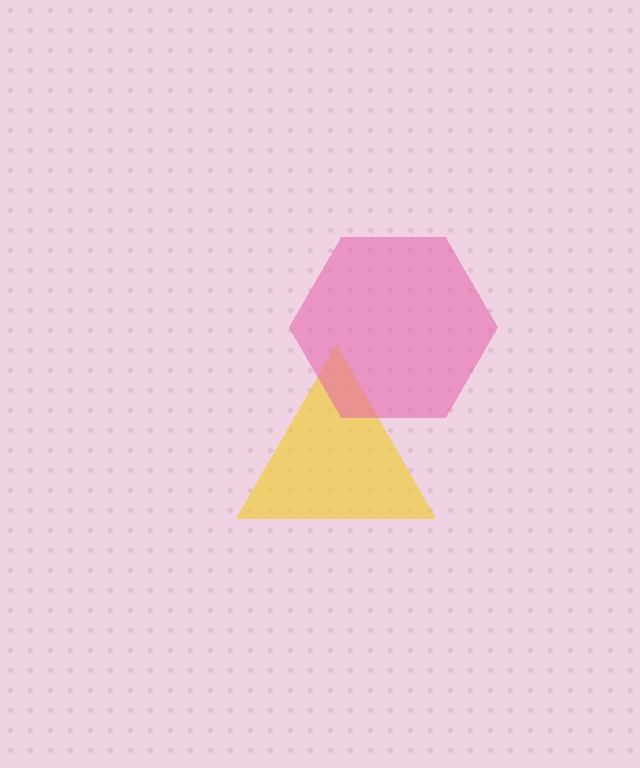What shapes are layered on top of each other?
The layered shapes are: a yellow triangle, a pink hexagon.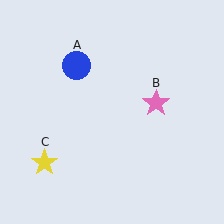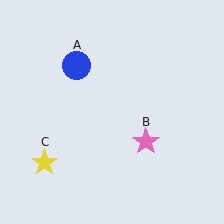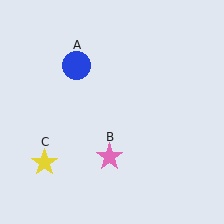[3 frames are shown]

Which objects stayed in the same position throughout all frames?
Blue circle (object A) and yellow star (object C) remained stationary.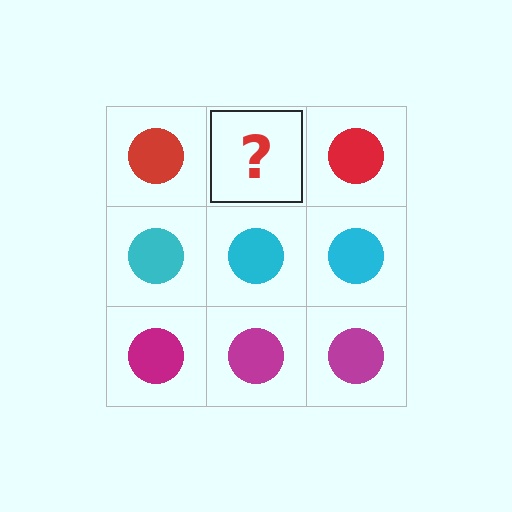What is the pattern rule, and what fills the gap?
The rule is that each row has a consistent color. The gap should be filled with a red circle.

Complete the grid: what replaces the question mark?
The question mark should be replaced with a red circle.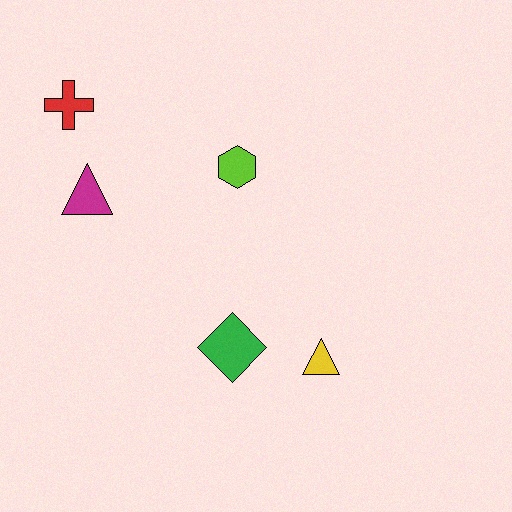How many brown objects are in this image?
There are no brown objects.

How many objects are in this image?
There are 5 objects.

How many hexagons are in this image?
There is 1 hexagon.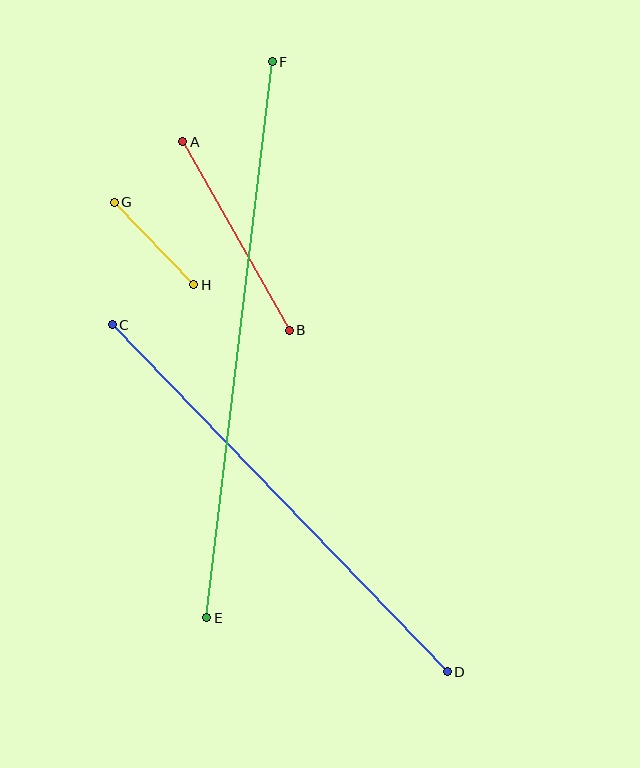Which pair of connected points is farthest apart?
Points E and F are farthest apart.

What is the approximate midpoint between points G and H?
The midpoint is at approximately (154, 243) pixels.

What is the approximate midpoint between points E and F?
The midpoint is at approximately (239, 340) pixels.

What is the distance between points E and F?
The distance is approximately 560 pixels.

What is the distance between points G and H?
The distance is approximately 114 pixels.